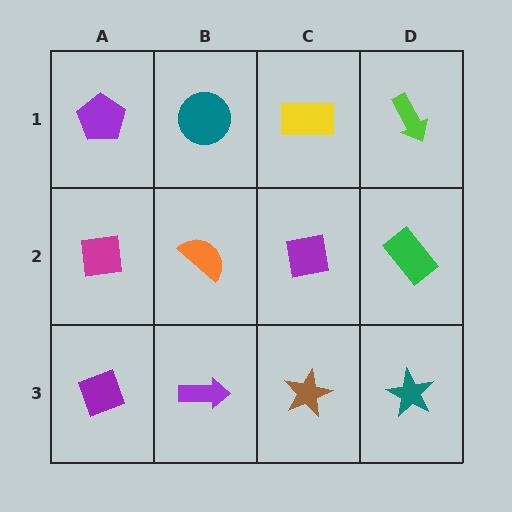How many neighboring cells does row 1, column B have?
3.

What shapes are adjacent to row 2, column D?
A lime arrow (row 1, column D), a teal star (row 3, column D), a purple square (row 2, column C).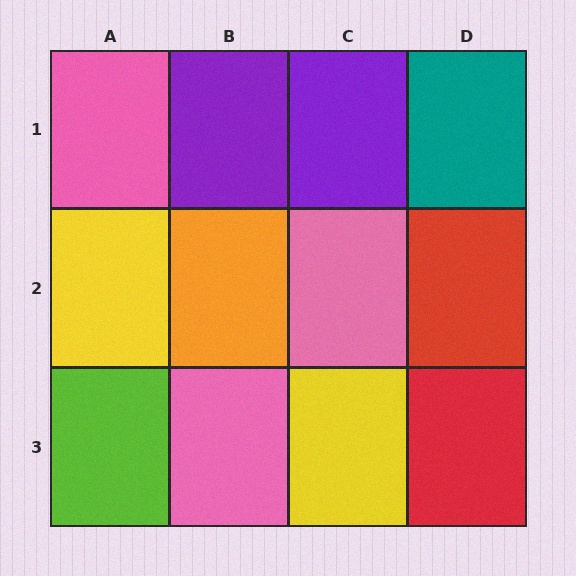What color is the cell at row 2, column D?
Red.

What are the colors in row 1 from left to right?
Pink, purple, purple, teal.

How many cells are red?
2 cells are red.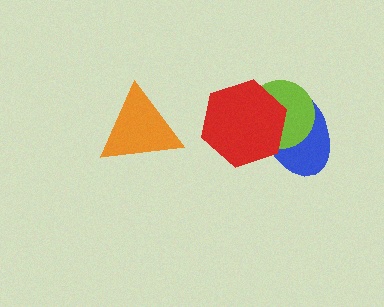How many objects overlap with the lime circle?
2 objects overlap with the lime circle.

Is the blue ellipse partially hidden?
Yes, it is partially covered by another shape.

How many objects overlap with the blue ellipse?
2 objects overlap with the blue ellipse.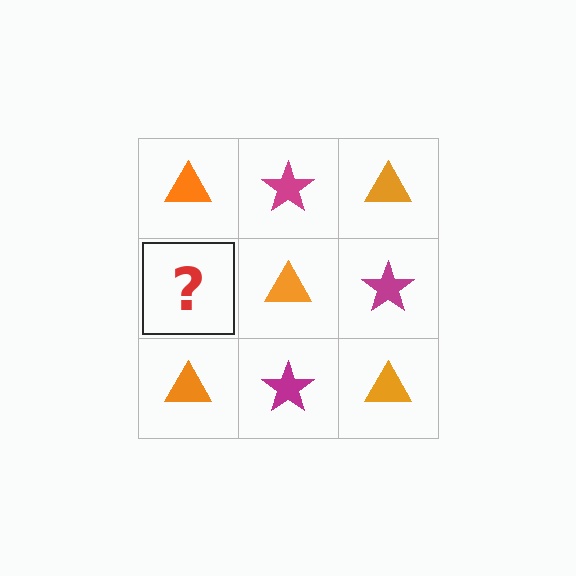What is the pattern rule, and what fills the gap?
The rule is that it alternates orange triangle and magenta star in a checkerboard pattern. The gap should be filled with a magenta star.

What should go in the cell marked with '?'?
The missing cell should contain a magenta star.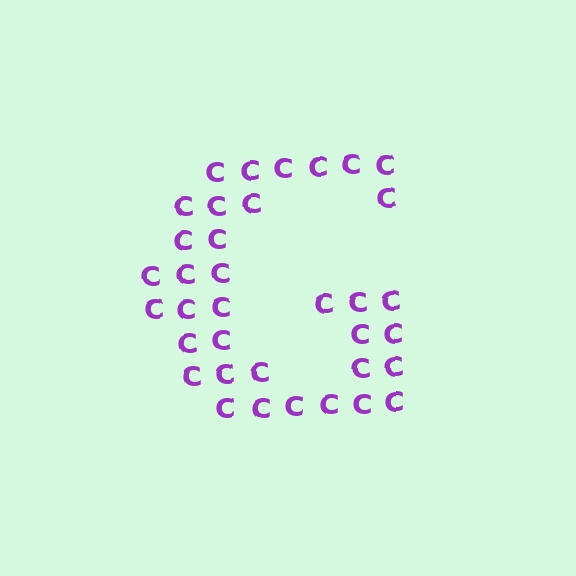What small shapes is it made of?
It is made of small letter C's.